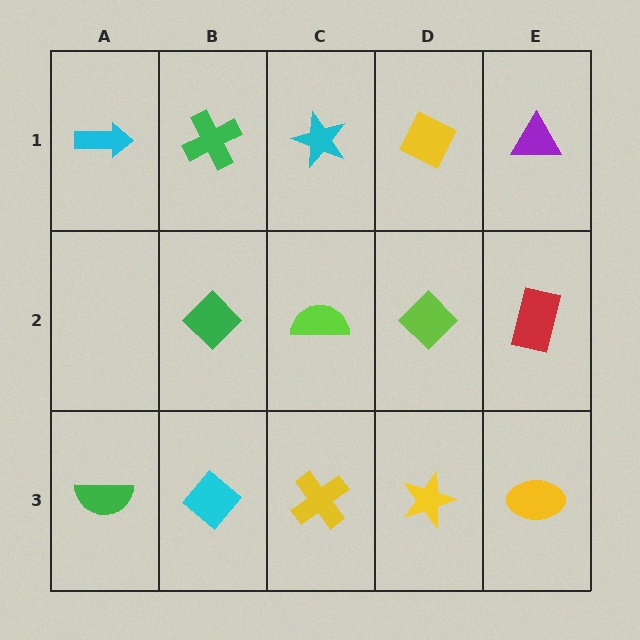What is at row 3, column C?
A yellow cross.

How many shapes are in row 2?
4 shapes.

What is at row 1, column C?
A cyan star.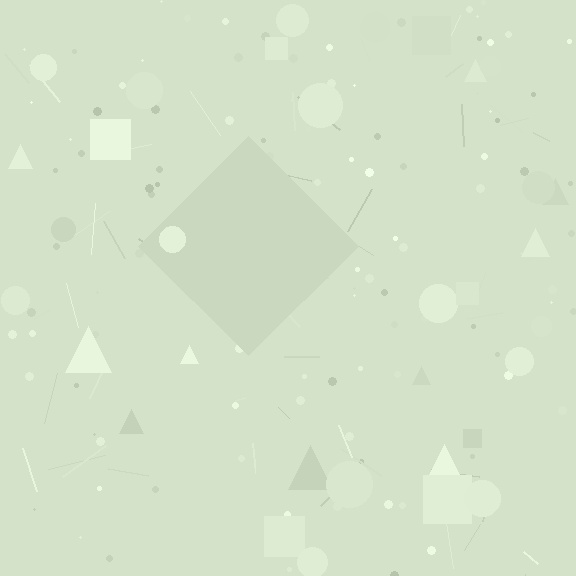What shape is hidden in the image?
A diamond is hidden in the image.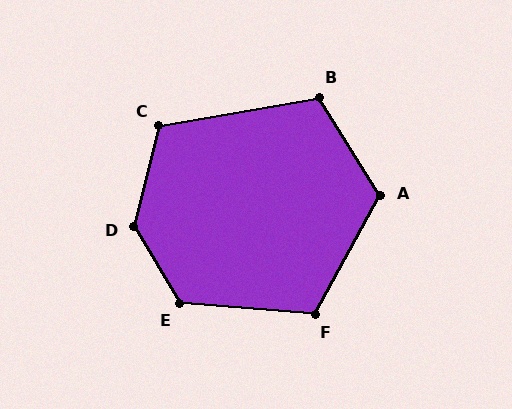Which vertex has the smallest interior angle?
B, at approximately 112 degrees.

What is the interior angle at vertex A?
Approximately 120 degrees (obtuse).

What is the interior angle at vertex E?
Approximately 126 degrees (obtuse).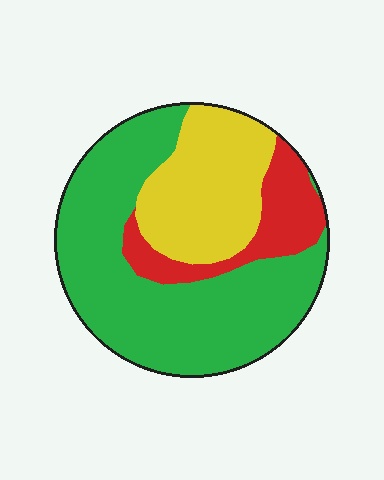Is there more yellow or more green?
Green.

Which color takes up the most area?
Green, at roughly 60%.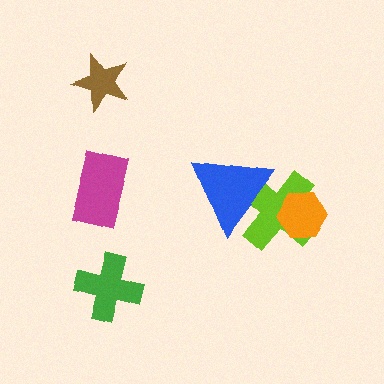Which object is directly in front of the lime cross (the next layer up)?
The orange hexagon is directly in front of the lime cross.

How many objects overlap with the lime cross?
2 objects overlap with the lime cross.